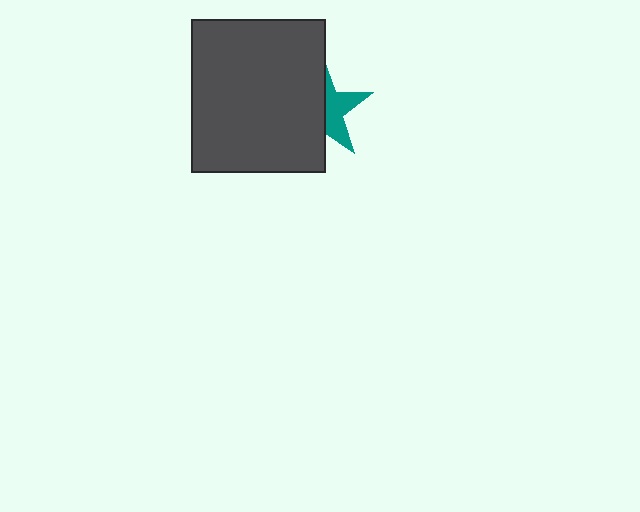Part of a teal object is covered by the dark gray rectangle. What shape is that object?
It is a star.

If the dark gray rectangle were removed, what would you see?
You would see the complete teal star.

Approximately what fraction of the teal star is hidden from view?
Roughly 57% of the teal star is hidden behind the dark gray rectangle.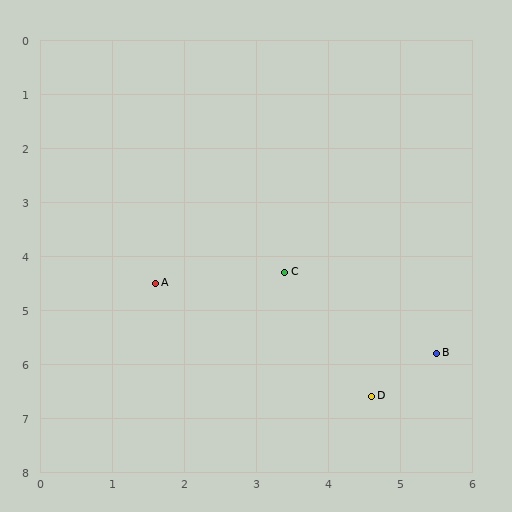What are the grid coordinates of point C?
Point C is at approximately (3.4, 4.3).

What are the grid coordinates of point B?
Point B is at approximately (5.5, 5.8).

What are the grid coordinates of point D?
Point D is at approximately (4.6, 6.6).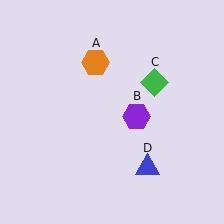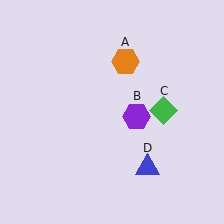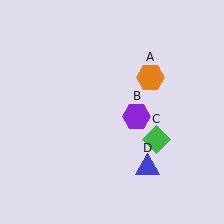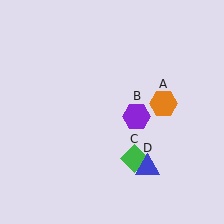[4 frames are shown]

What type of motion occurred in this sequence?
The orange hexagon (object A), green diamond (object C) rotated clockwise around the center of the scene.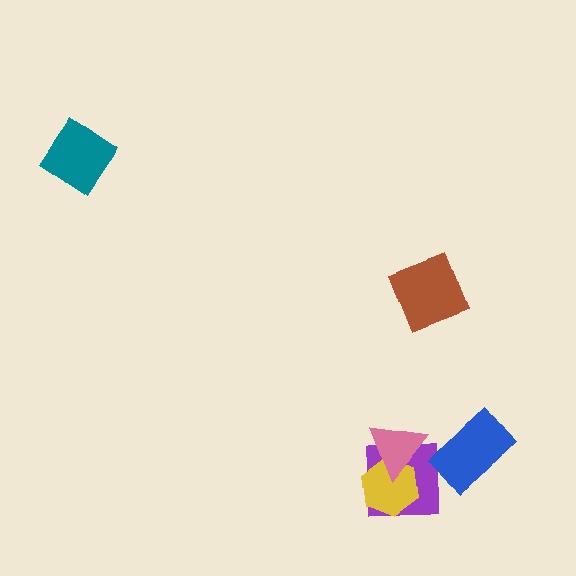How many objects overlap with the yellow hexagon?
2 objects overlap with the yellow hexagon.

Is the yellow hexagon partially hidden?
Yes, it is partially covered by another shape.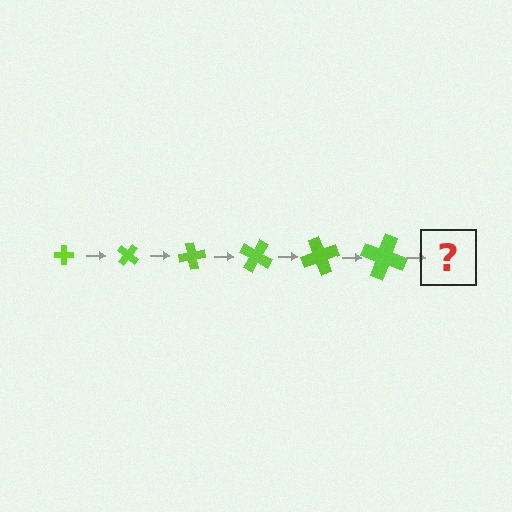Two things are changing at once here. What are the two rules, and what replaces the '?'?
The two rules are that the cross grows larger each step and it rotates 40 degrees each step. The '?' should be a cross, larger than the previous one and rotated 240 degrees from the start.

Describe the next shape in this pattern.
It should be a cross, larger than the previous one and rotated 240 degrees from the start.